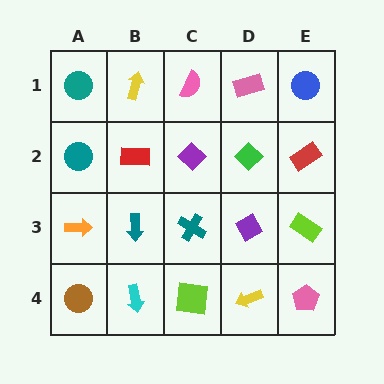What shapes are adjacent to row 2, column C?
A pink semicircle (row 1, column C), a teal cross (row 3, column C), a red rectangle (row 2, column B), a green diamond (row 2, column D).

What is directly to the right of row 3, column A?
A teal arrow.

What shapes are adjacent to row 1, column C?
A purple diamond (row 2, column C), a yellow arrow (row 1, column B), a pink rectangle (row 1, column D).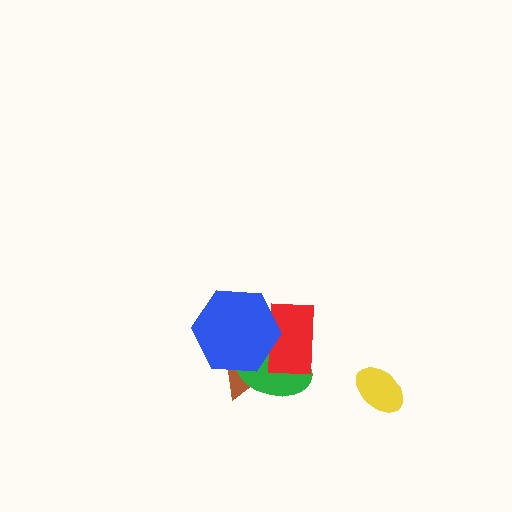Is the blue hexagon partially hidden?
No, no other shape covers it.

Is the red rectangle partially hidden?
Yes, it is partially covered by another shape.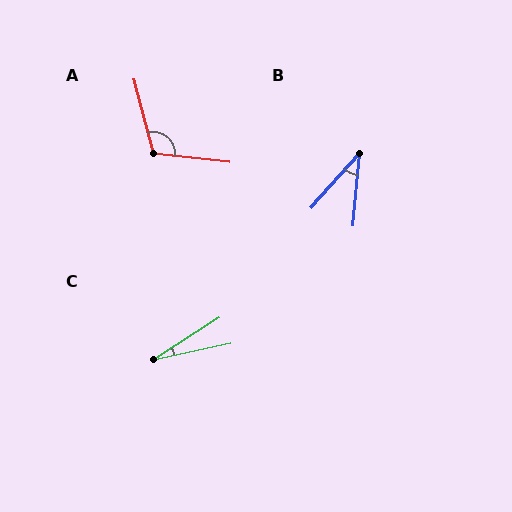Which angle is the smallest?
C, at approximately 21 degrees.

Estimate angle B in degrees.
Approximately 37 degrees.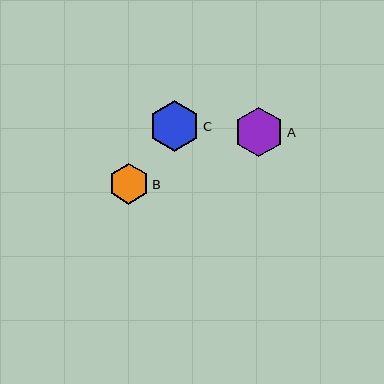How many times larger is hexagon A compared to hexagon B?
Hexagon A is approximately 1.2 times the size of hexagon B.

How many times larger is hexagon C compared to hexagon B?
Hexagon C is approximately 1.2 times the size of hexagon B.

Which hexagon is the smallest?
Hexagon B is the smallest with a size of approximately 41 pixels.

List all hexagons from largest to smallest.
From largest to smallest: C, A, B.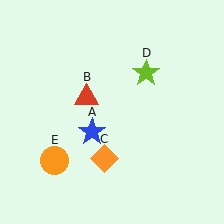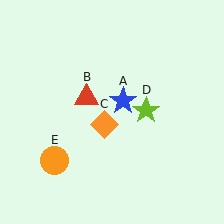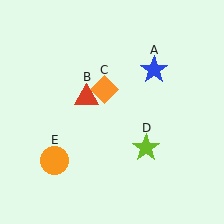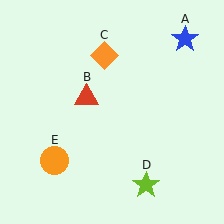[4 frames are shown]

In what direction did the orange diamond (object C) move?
The orange diamond (object C) moved up.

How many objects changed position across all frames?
3 objects changed position: blue star (object A), orange diamond (object C), lime star (object D).